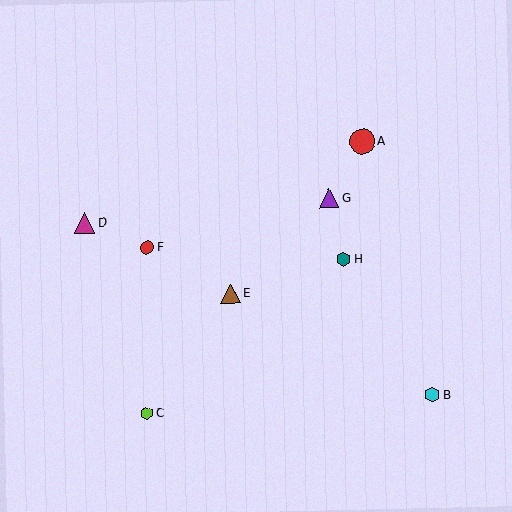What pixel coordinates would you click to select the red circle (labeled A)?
Click at (362, 142) to select the red circle A.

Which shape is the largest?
The red circle (labeled A) is the largest.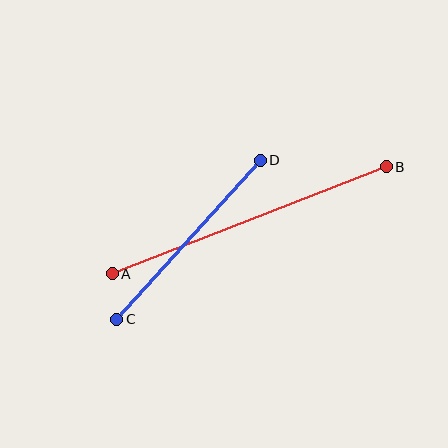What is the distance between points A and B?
The distance is approximately 294 pixels.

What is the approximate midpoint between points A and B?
The midpoint is at approximately (249, 220) pixels.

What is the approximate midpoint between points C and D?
The midpoint is at approximately (189, 240) pixels.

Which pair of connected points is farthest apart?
Points A and B are farthest apart.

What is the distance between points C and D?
The distance is approximately 214 pixels.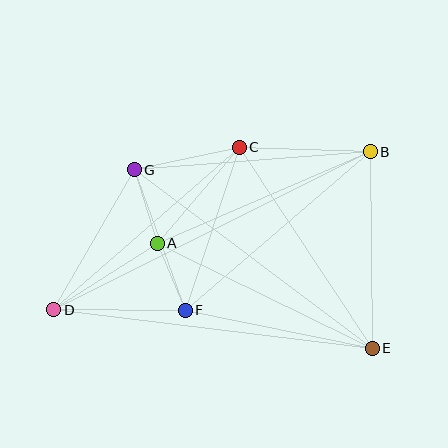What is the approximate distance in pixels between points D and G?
The distance between D and G is approximately 161 pixels.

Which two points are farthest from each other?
Points B and D are farthest from each other.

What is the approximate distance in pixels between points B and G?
The distance between B and G is approximately 237 pixels.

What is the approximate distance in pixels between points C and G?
The distance between C and G is approximately 108 pixels.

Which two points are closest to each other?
Points A and F are closest to each other.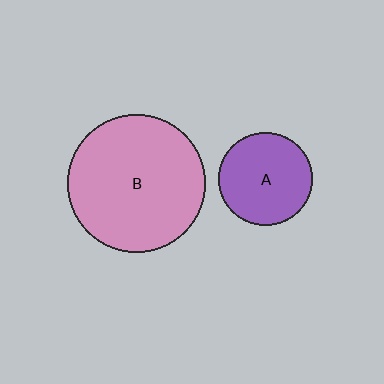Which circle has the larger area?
Circle B (pink).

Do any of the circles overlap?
No, none of the circles overlap.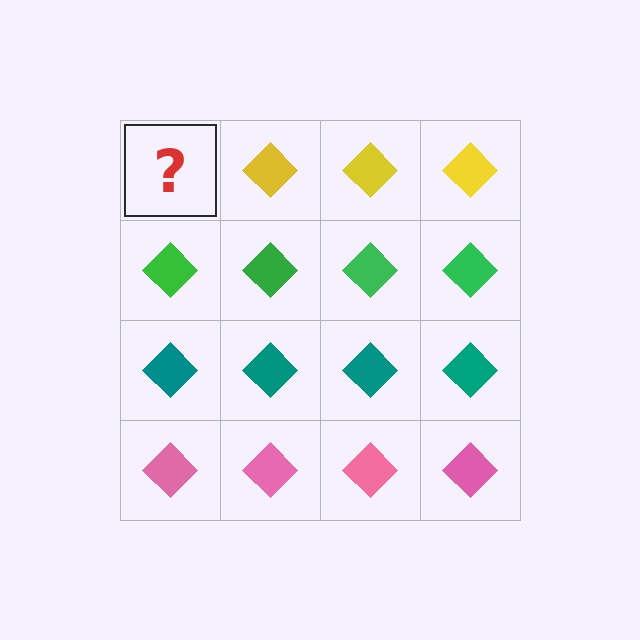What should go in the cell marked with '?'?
The missing cell should contain a yellow diamond.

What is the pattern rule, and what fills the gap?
The rule is that each row has a consistent color. The gap should be filled with a yellow diamond.